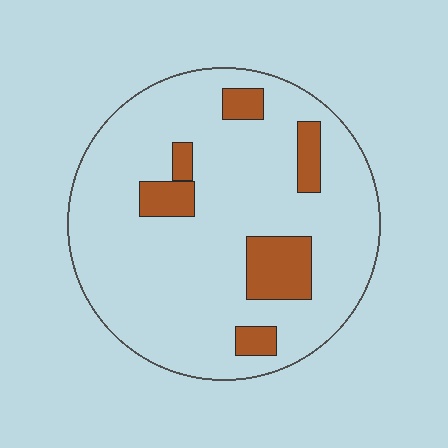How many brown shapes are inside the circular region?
6.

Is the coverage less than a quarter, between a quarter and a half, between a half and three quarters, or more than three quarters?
Less than a quarter.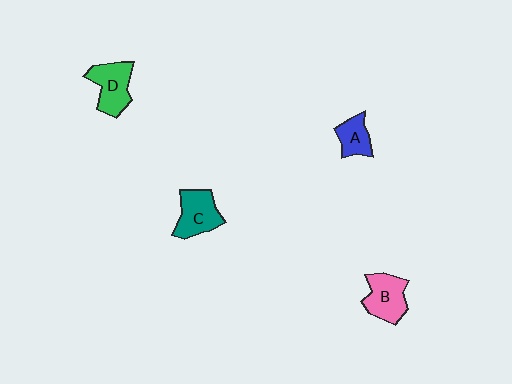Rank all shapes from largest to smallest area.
From largest to smallest: D (green), B (pink), C (teal), A (blue).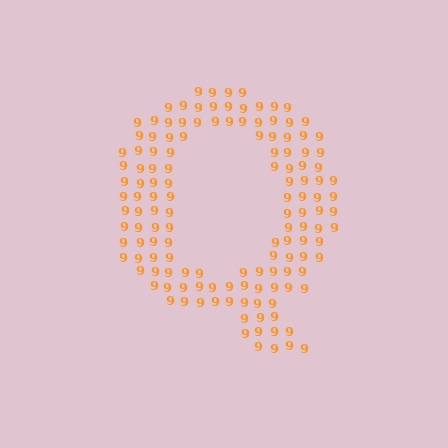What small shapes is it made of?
It is made of small digit 9's.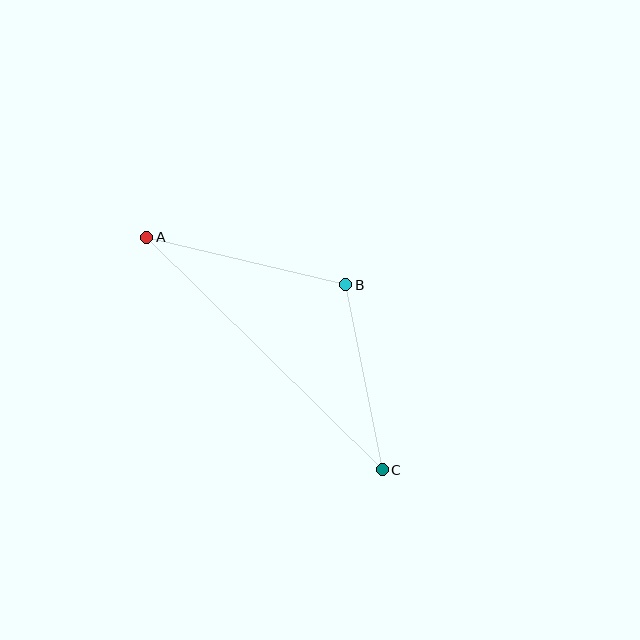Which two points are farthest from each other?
Points A and C are farthest from each other.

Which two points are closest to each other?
Points B and C are closest to each other.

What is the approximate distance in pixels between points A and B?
The distance between A and B is approximately 205 pixels.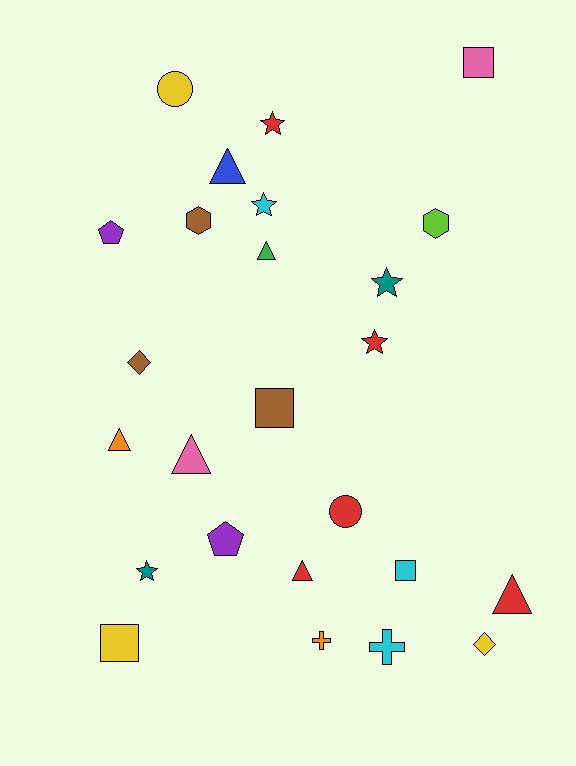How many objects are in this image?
There are 25 objects.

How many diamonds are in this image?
There are 2 diamonds.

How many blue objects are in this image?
There is 1 blue object.